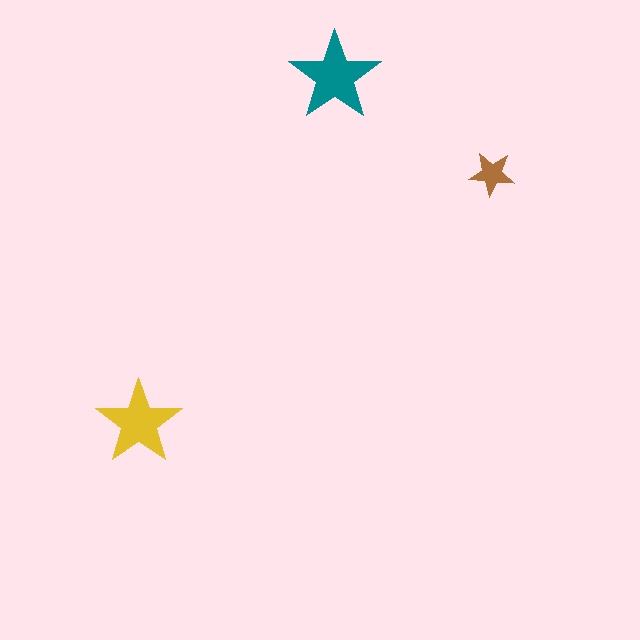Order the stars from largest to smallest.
the teal one, the yellow one, the brown one.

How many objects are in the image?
There are 3 objects in the image.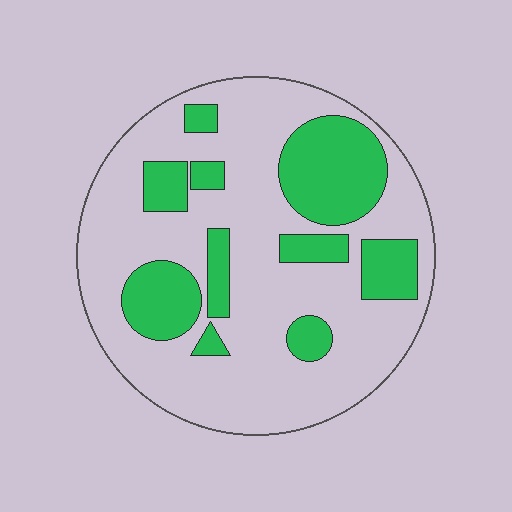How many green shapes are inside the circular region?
10.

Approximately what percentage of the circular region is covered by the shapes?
Approximately 30%.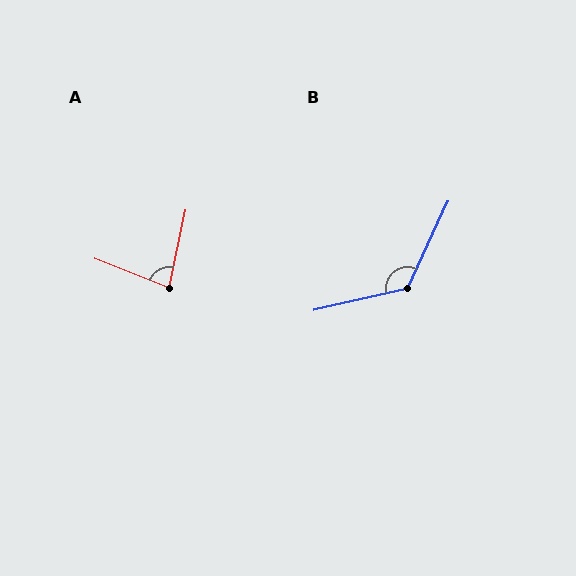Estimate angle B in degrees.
Approximately 128 degrees.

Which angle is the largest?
B, at approximately 128 degrees.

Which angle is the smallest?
A, at approximately 80 degrees.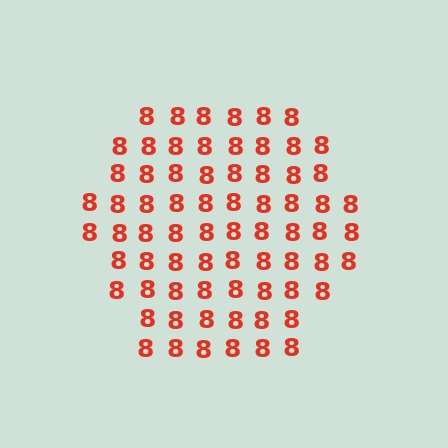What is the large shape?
The large shape is a hexagon.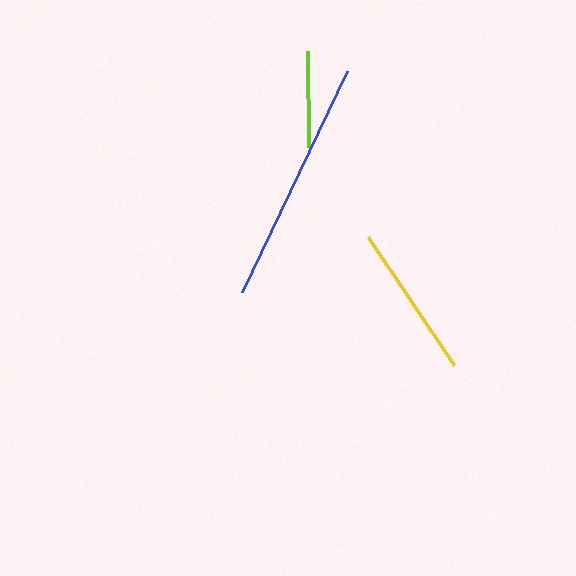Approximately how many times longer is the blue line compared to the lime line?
The blue line is approximately 2.6 times the length of the lime line.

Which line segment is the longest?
The blue line is the longest at approximately 245 pixels.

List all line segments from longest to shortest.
From longest to shortest: blue, yellow, lime.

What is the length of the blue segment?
The blue segment is approximately 245 pixels long.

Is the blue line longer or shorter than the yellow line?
The blue line is longer than the yellow line.